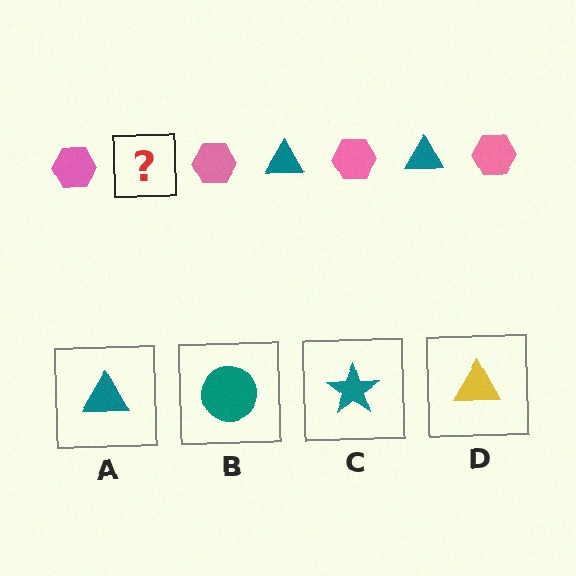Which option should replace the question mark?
Option A.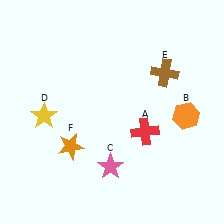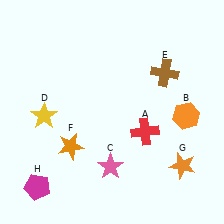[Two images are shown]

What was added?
An orange star (G), a magenta pentagon (H) were added in Image 2.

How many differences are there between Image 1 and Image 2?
There are 2 differences between the two images.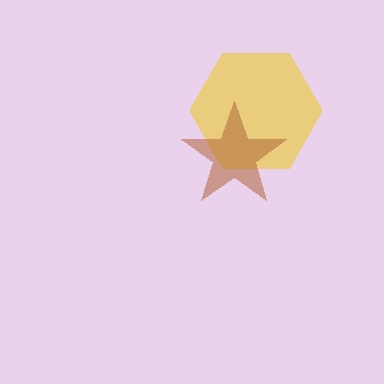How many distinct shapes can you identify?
There are 2 distinct shapes: a yellow hexagon, a brown star.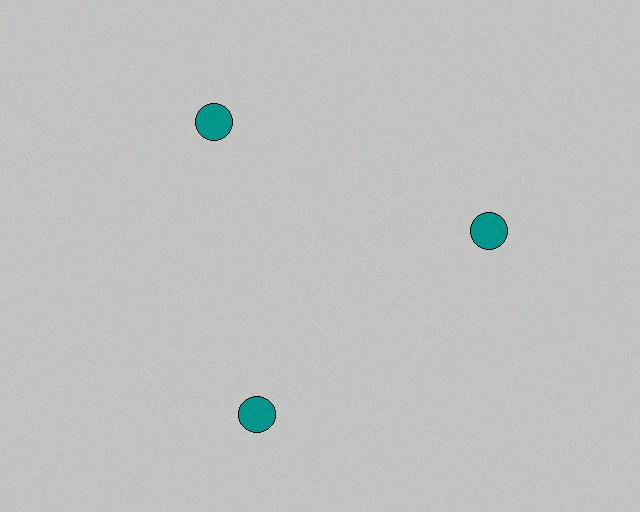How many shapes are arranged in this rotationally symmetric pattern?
There are 3 shapes, arranged in 3 groups of 1.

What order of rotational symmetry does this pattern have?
This pattern has 3-fold rotational symmetry.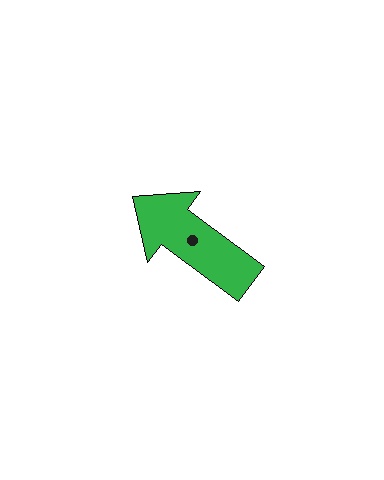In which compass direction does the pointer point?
Northwest.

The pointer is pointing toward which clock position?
Roughly 10 o'clock.